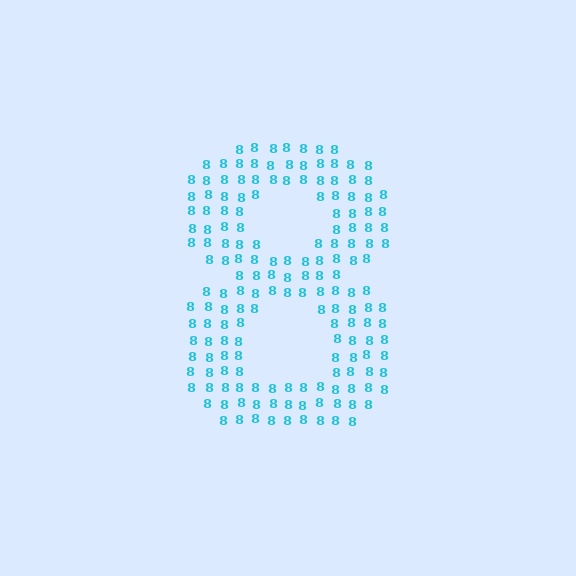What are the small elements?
The small elements are digit 8's.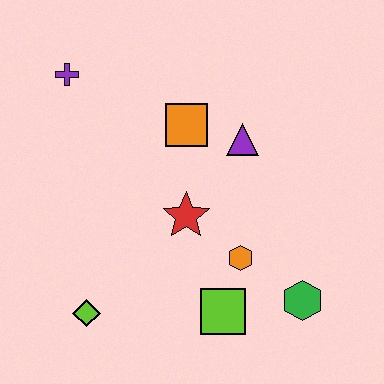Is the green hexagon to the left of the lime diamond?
No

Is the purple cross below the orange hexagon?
No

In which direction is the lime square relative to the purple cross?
The lime square is below the purple cross.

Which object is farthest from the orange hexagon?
The purple cross is farthest from the orange hexagon.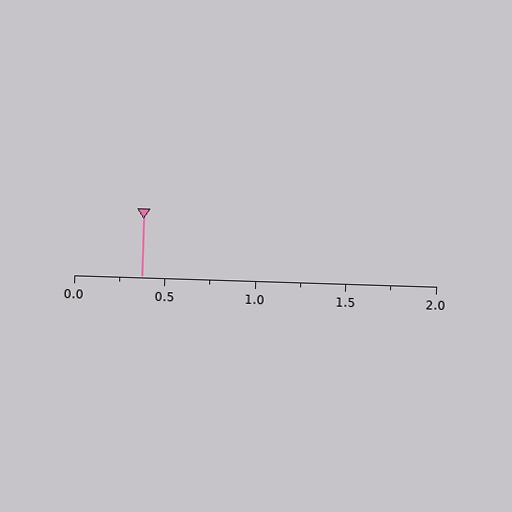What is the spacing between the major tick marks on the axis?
The major ticks are spaced 0.5 apart.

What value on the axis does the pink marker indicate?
The marker indicates approximately 0.38.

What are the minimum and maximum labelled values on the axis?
The axis runs from 0.0 to 2.0.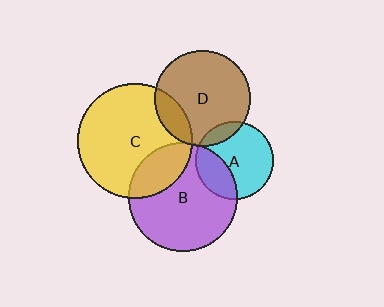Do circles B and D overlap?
Yes.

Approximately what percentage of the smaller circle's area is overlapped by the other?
Approximately 5%.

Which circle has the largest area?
Circle C (yellow).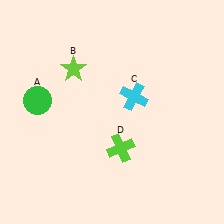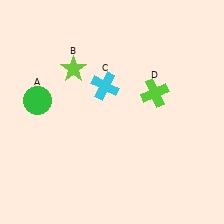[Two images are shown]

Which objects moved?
The objects that moved are: the cyan cross (C), the lime cross (D).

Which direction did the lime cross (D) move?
The lime cross (D) moved up.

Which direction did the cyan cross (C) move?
The cyan cross (C) moved left.